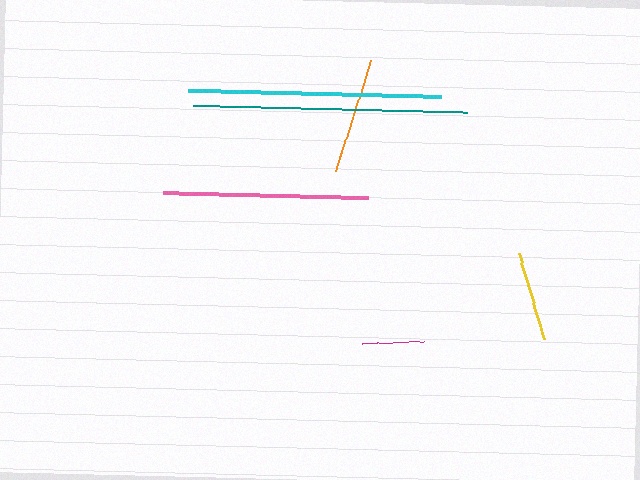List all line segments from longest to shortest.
From longest to shortest: teal, cyan, pink, orange, yellow, magenta.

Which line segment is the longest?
The teal line is the longest at approximately 273 pixels.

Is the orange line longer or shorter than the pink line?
The pink line is longer than the orange line.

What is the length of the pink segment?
The pink segment is approximately 204 pixels long.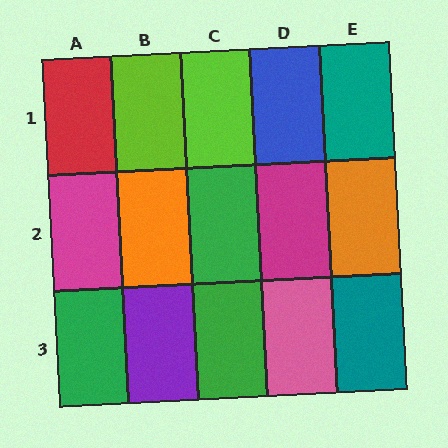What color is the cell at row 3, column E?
Teal.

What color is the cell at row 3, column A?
Green.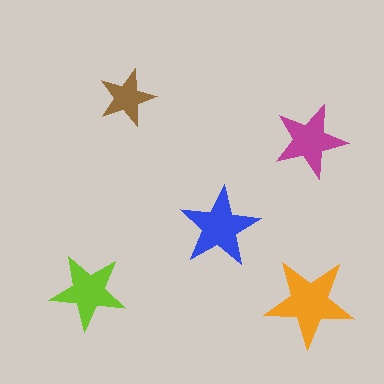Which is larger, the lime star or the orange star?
The orange one.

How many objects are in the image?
There are 5 objects in the image.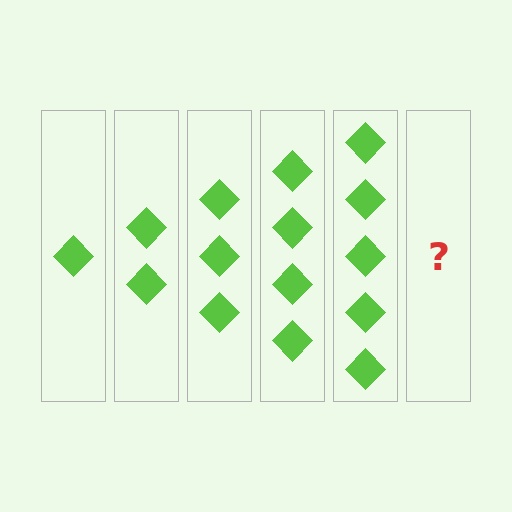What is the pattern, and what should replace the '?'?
The pattern is that each step adds one more diamond. The '?' should be 6 diamonds.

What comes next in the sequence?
The next element should be 6 diamonds.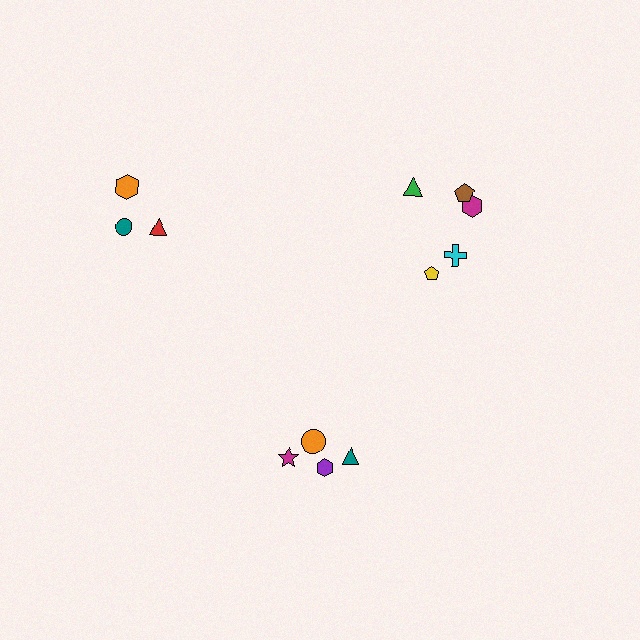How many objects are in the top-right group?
There are 5 objects.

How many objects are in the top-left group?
There are 3 objects.